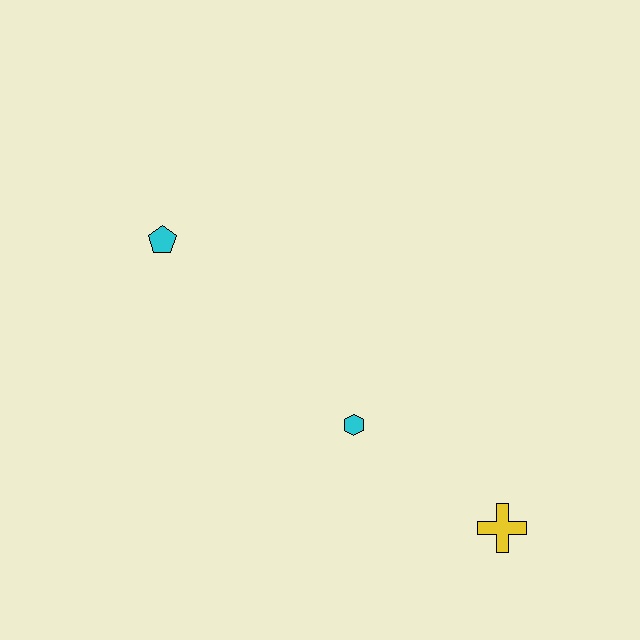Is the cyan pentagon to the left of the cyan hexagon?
Yes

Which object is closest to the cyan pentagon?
The cyan hexagon is closest to the cyan pentagon.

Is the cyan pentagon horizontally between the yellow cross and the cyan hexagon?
No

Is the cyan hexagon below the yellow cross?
No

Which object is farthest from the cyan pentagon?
The yellow cross is farthest from the cyan pentagon.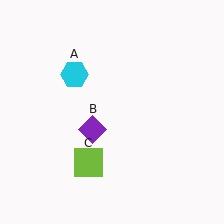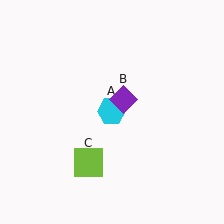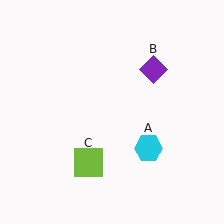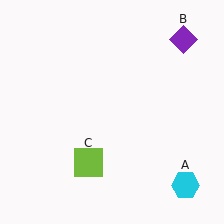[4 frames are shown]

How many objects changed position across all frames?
2 objects changed position: cyan hexagon (object A), purple diamond (object B).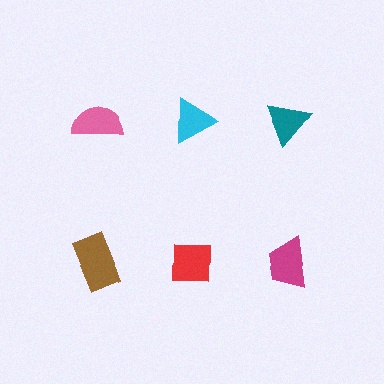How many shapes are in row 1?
3 shapes.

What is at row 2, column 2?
A red square.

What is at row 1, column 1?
A pink semicircle.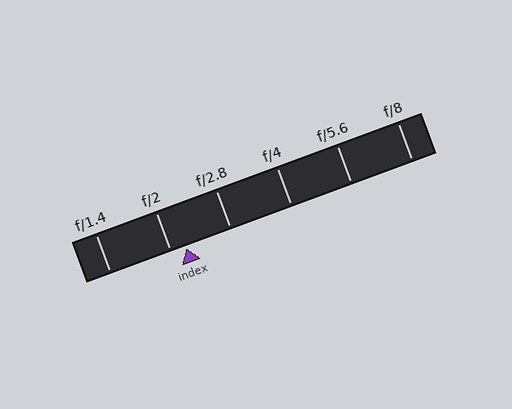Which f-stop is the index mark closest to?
The index mark is closest to f/2.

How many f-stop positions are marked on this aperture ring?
There are 6 f-stop positions marked.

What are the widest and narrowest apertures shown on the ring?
The widest aperture shown is f/1.4 and the narrowest is f/8.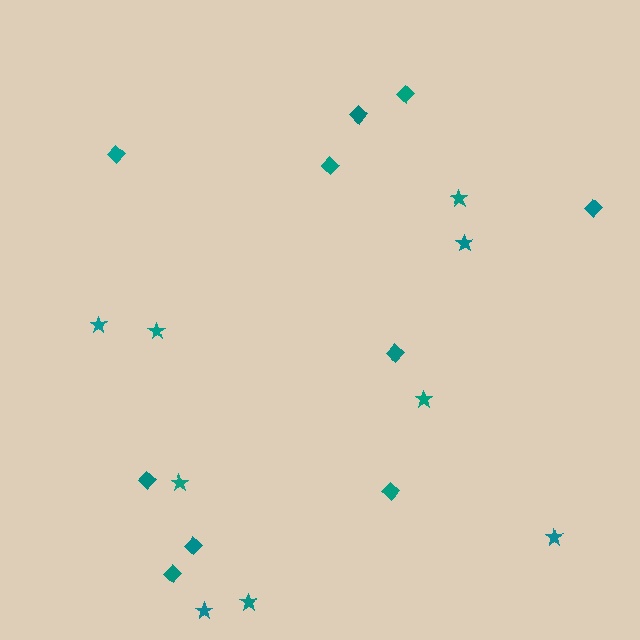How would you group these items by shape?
There are 2 groups: one group of diamonds (10) and one group of stars (9).